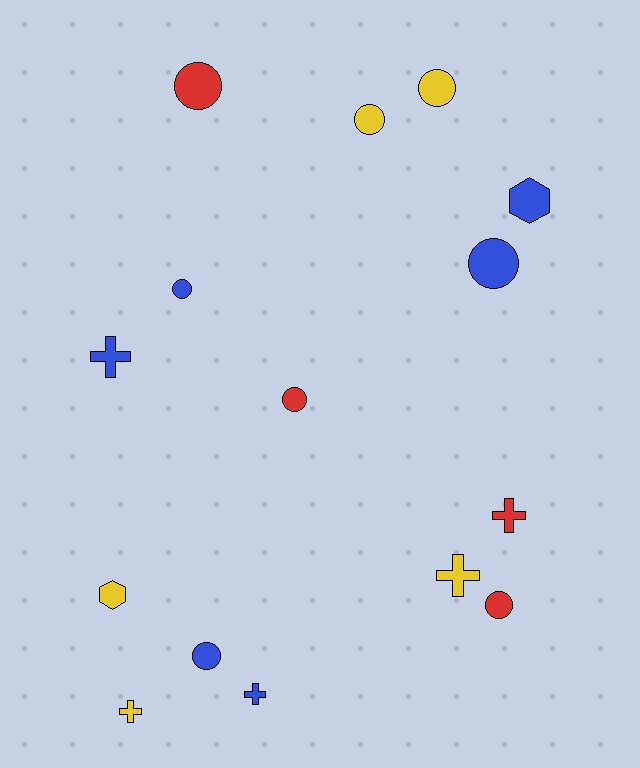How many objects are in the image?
There are 15 objects.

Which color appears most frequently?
Blue, with 6 objects.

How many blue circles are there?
There are 3 blue circles.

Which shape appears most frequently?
Circle, with 8 objects.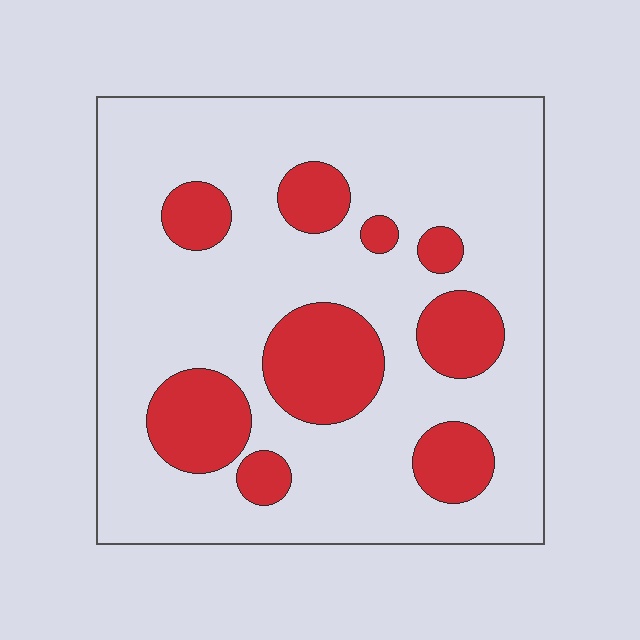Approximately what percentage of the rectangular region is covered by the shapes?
Approximately 25%.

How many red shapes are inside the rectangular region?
9.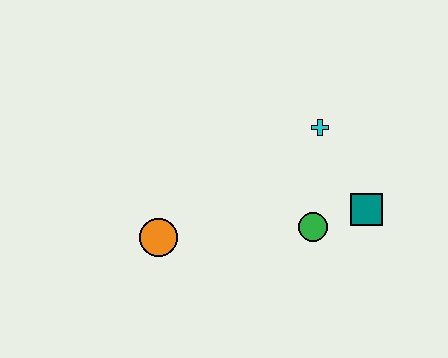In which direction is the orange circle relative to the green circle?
The orange circle is to the left of the green circle.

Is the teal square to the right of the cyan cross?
Yes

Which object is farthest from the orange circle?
The teal square is farthest from the orange circle.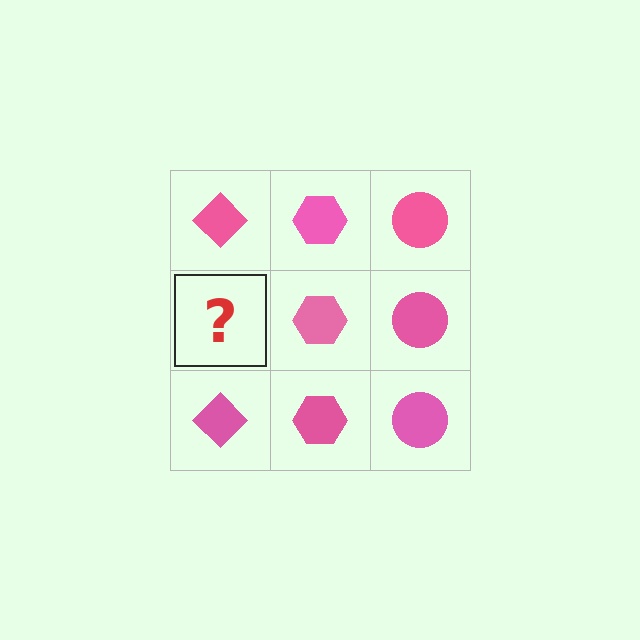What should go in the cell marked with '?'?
The missing cell should contain a pink diamond.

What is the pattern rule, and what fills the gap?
The rule is that each column has a consistent shape. The gap should be filled with a pink diamond.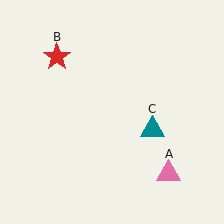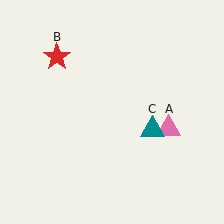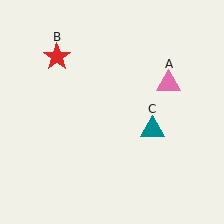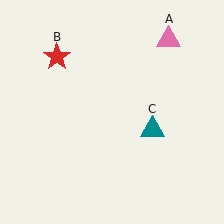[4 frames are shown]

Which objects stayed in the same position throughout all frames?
Red star (object B) and teal triangle (object C) remained stationary.